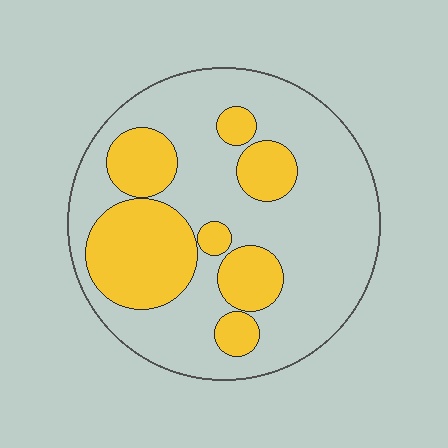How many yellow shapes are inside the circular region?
7.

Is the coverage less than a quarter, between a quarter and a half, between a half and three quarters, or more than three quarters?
Between a quarter and a half.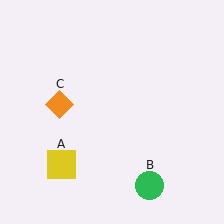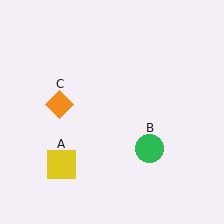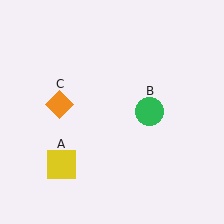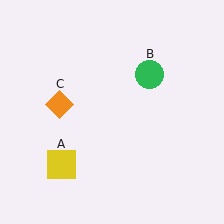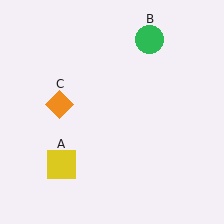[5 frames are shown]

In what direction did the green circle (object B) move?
The green circle (object B) moved up.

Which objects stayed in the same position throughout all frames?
Yellow square (object A) and orange diamond (object C) remained stationary.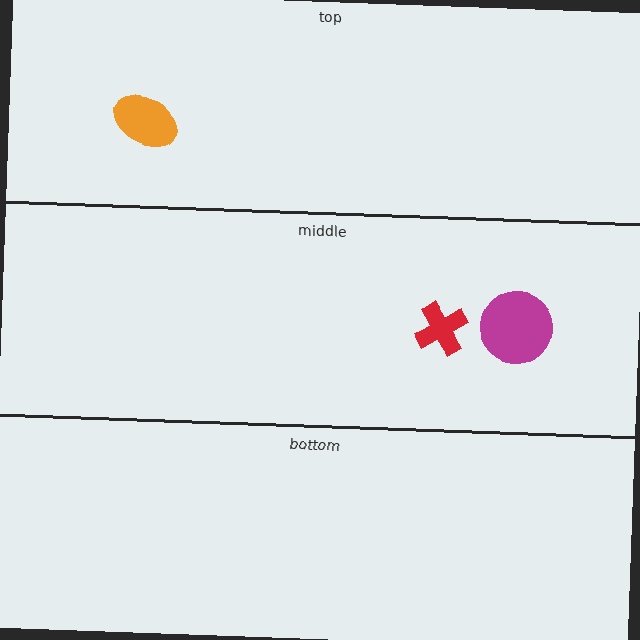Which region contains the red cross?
The middle region.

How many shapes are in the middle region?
2.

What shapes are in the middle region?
The magenta circle, the red cross.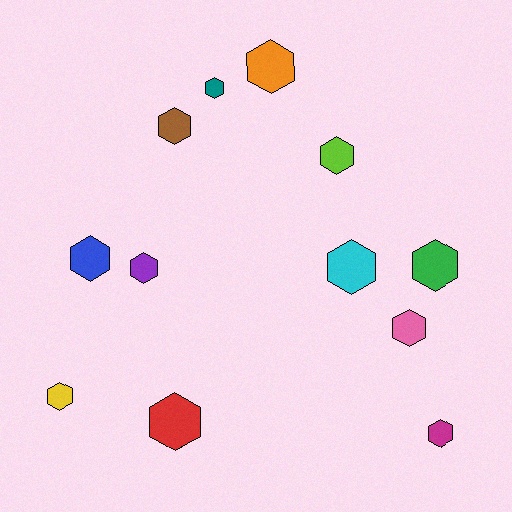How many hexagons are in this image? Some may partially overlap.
There are 12 hexagons.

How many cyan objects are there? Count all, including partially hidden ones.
There is 1 cyan object.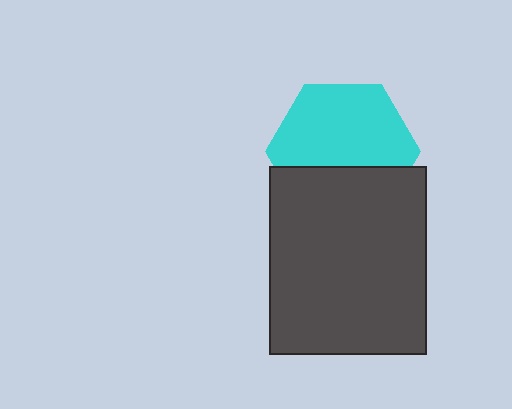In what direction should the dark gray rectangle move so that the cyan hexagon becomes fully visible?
The dark gray rectangle should move down. That is the shortest direction to clear the overlap and leave the cyan hexagon fully visible.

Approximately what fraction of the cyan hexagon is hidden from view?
Roughly 37% of the cyan hexagon is hidden behind the dark gray rectangle.